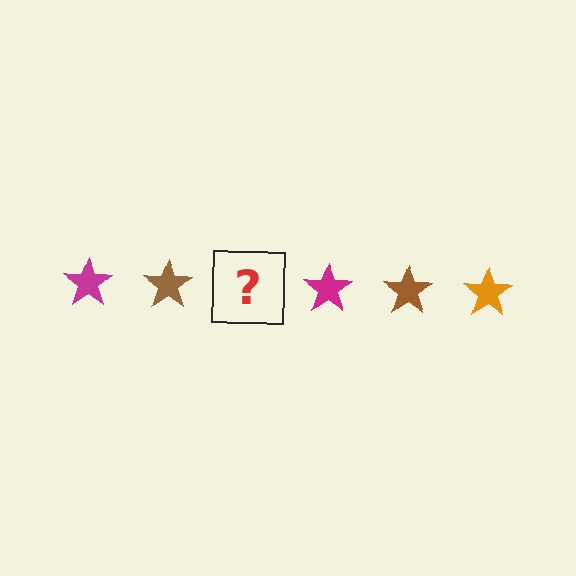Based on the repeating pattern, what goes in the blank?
The blank should be an orange star.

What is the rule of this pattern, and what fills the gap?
The rule is that the pattern cycles through magenta, brown, orange stars. The gap should be filled with an orange star.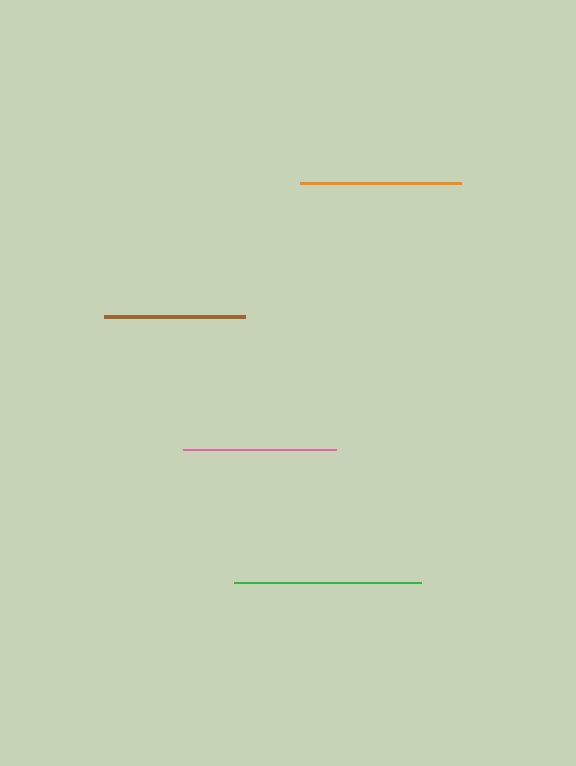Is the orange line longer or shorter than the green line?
The green line is longer than the orange line.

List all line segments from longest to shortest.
From longest to shortest: green, orange, pink, brown.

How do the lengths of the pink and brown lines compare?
The pink and brown lines are approximately the same length.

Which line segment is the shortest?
The brown line is the shortest at approximately 142 pixels.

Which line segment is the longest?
The green line is the longest at approximately 187 pixels.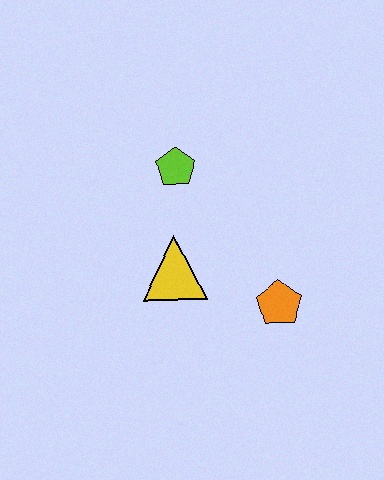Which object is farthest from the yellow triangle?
The orange pentagon is farthest from the yellow triangle.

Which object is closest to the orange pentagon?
The yellow triangle is closest to the orange pentagon.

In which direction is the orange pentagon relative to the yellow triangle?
The orange pentagon is to the right of the yellow triangle.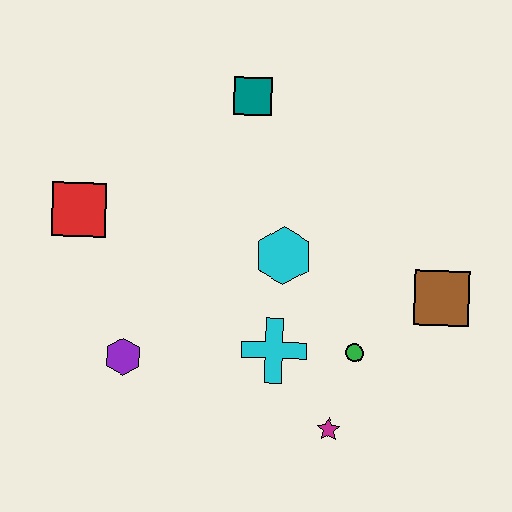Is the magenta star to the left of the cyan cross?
No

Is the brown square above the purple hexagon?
Yes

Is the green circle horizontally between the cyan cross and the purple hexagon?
No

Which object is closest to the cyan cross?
The green circle is closest to the cyan cross.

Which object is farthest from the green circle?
The red square is farthest from the green circle.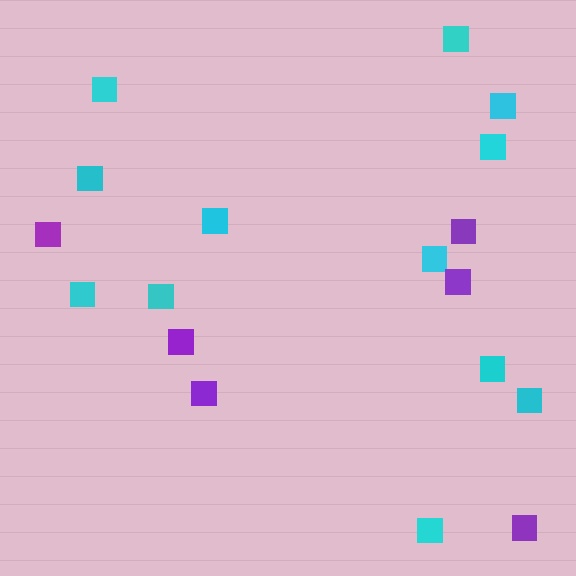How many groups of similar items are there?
There are 2 groups: one group of cyan squares (12) and one group of purple squares (6).